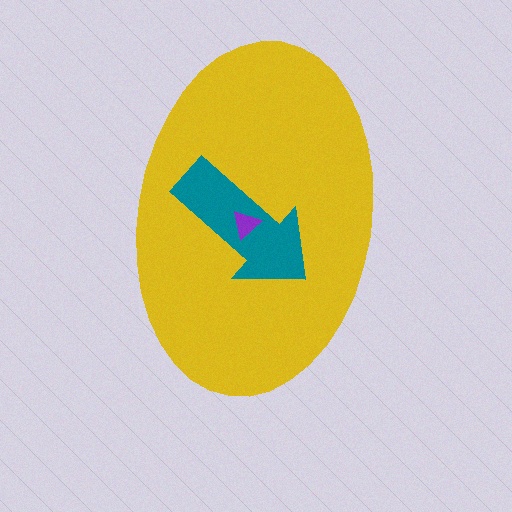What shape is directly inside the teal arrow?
The purple triangle.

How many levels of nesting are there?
3.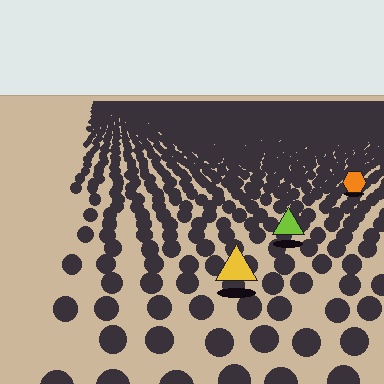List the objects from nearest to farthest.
From nearest to farthest: the yellow triangle, the lime triangle, the orange hexagon.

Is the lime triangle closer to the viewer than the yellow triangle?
No. The yellow triangle is closer — you can tell from the texture gradient: the ground texture is coarser near it.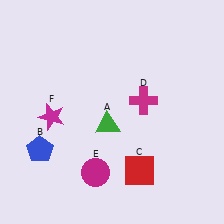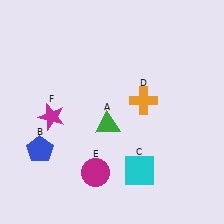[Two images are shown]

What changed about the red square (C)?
In Image 1, C is red. In Image 2, it changed to cyan.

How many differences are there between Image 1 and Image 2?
There are 2 differences between the two images.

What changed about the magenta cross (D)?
In Image 1, D is magenta. In Image 2, it changed to orange.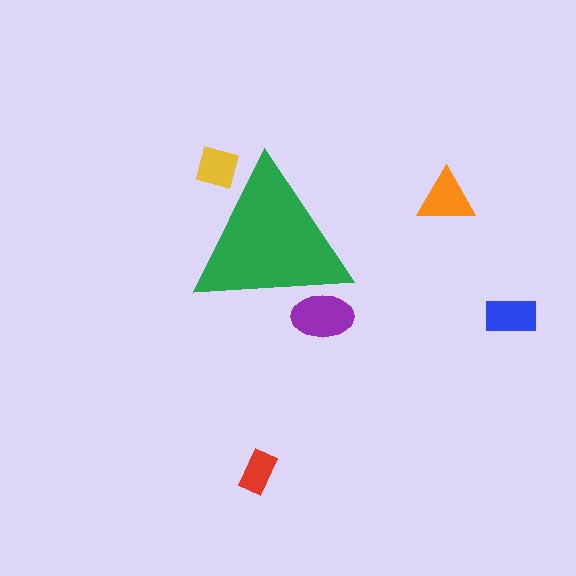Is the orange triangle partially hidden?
No, the orange triangle is fully visible.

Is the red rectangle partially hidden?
No, the red rectangle is fully visible.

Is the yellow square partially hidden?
Yes, the yellow square is partially hidden behind the green triangle.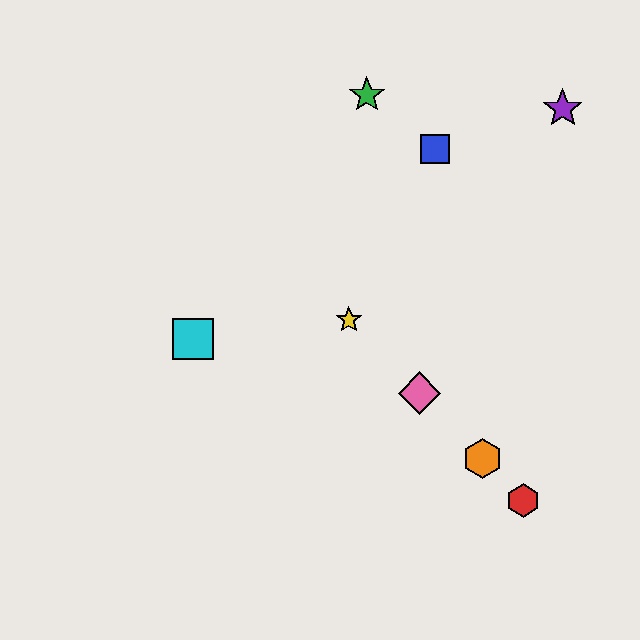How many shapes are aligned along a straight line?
4 shapes (the red hexagon, the yellow star, the orange hexagon, the pink diamond) are aligned along a straight line.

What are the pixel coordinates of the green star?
The green star is at (367, 95).